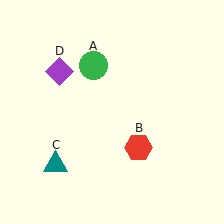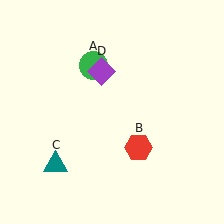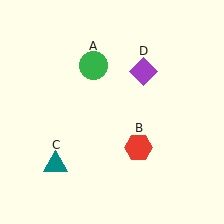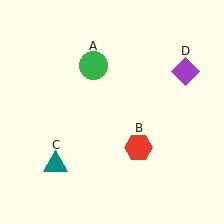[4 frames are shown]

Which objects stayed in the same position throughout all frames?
Green circle (object A) and red hexagon (object B) and teal triangle (object C) remained stationary.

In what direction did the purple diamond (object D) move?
The purple diamond (object D) moved right.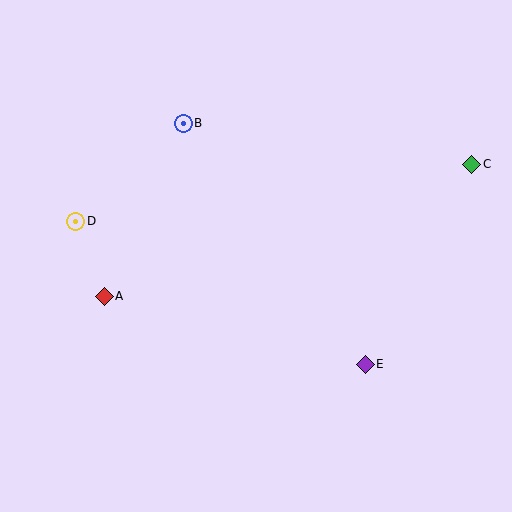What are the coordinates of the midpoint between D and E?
The midpoint between D and E is at (221, 293).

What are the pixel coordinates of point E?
Point E is at (365, 364).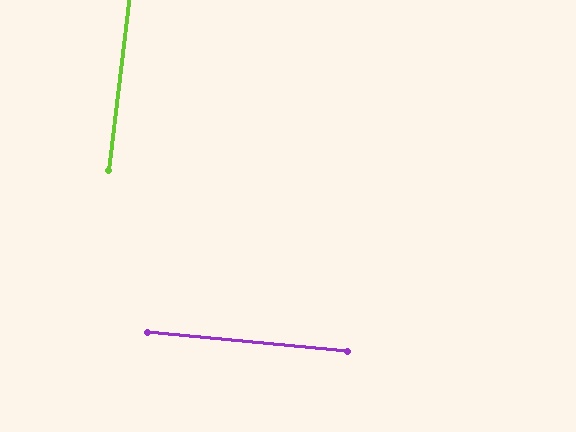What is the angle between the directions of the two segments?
Approximately 88 degrees.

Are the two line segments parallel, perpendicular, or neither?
Perpendicular — they meet at approximately 88°.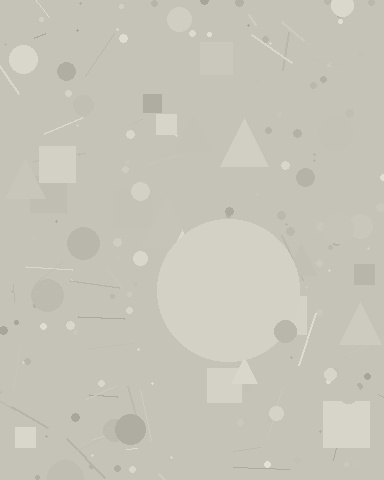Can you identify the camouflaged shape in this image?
The camouflaged shape is a circle.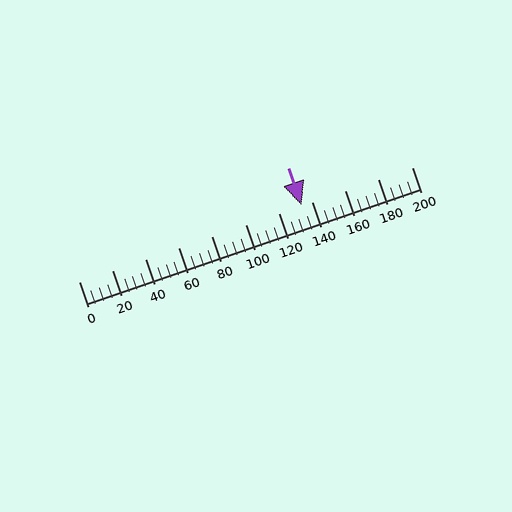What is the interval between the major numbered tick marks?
The major tick marks are spaced 20 units apart.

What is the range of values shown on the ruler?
The ruler shows values from 0 to 200.